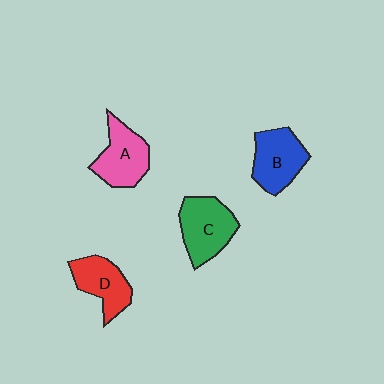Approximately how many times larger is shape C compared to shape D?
Approximately 1.2 times.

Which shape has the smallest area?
Shape D (red).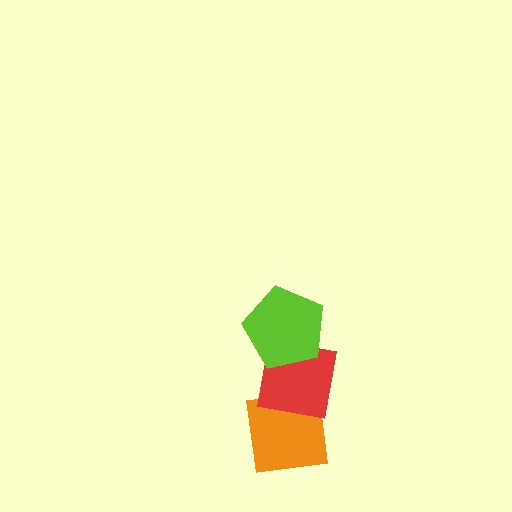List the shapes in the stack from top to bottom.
From top to bottom: the lime pentagon, the red square, the orange square.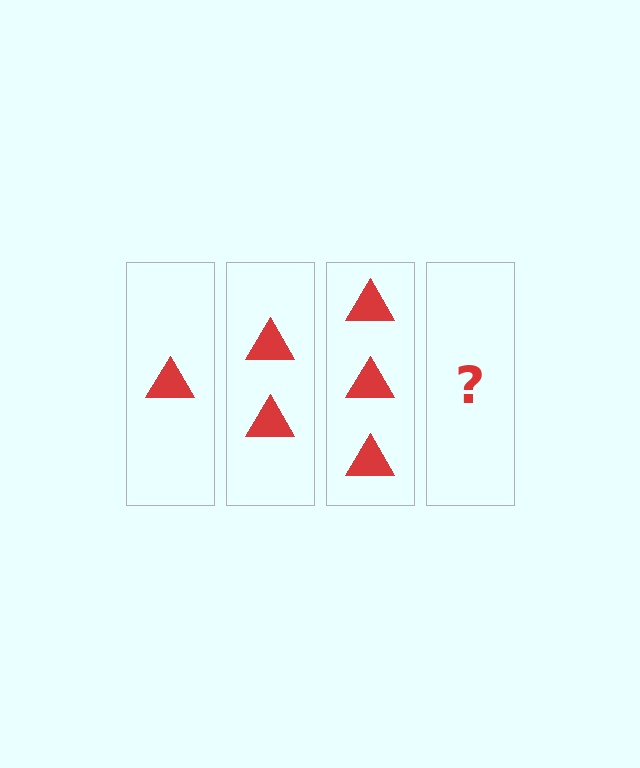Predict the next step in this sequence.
The next step is 4 triangles.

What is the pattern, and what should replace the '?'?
The pattern is that each step adds one more triangle. The '?' should be 4 triangles.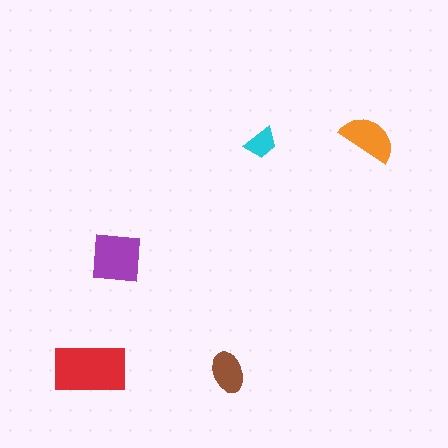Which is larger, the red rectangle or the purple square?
The red rectangle.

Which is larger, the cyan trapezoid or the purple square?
The purple square.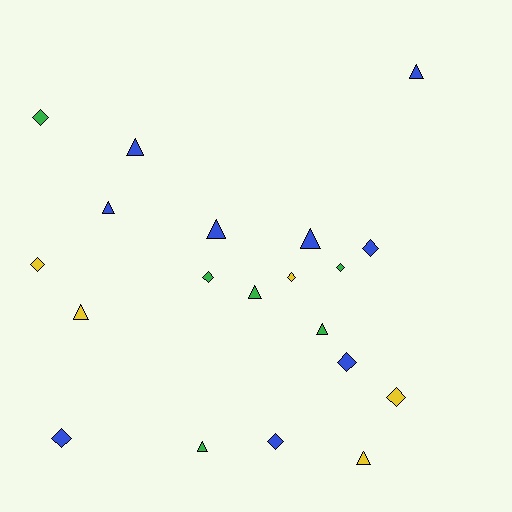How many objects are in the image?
There are 20 objects.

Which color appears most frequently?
Blue, with 9 objects.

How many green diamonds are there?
There are 3 green diamonds.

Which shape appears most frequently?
Triangle, with 10 objects.